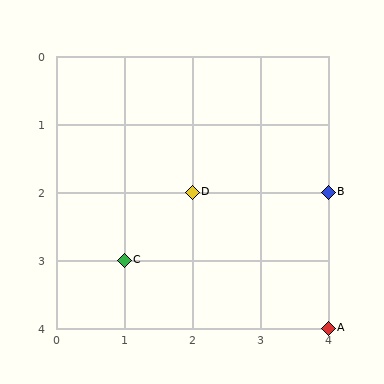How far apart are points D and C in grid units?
Points D and C are 1 column and 1 row apart (about 1.4 grid units diagonally).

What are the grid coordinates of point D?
Point D is at grid coordinates (2, 2).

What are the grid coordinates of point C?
Point C is at grid coordinates (1, 3).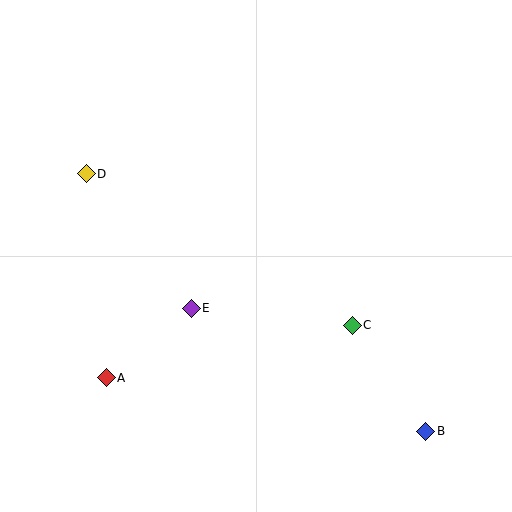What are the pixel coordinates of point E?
Point E is at (191, 308).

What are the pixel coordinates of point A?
Point A is at (106, 378).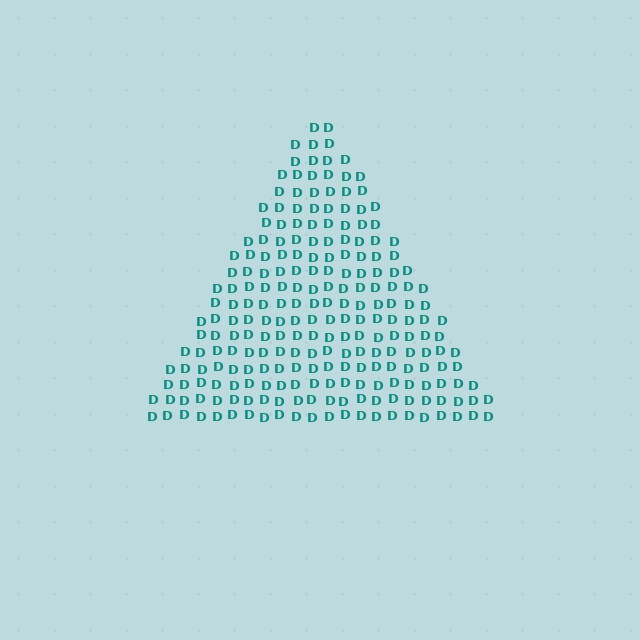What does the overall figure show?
The overall figure shows a triangle.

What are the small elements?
The small elements are letter D's.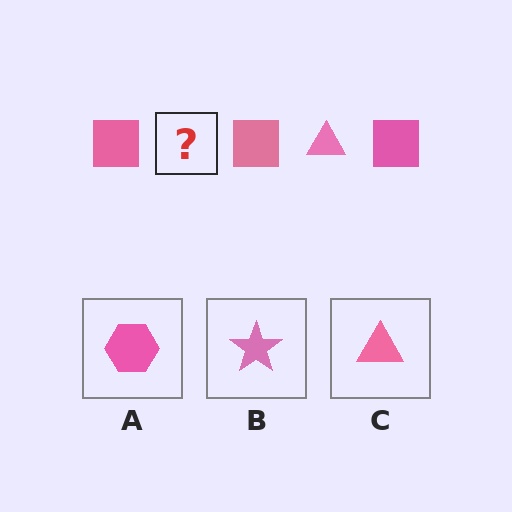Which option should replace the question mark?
Option C.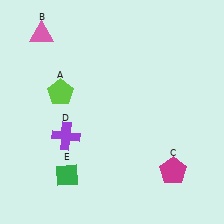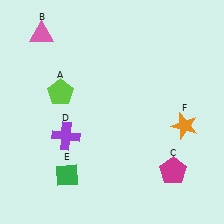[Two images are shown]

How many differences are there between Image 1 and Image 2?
There is 1 difference between the two images.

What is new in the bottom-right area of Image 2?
An orange star (F) was added in the bottom-right area of Image 2.